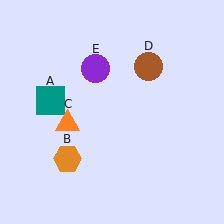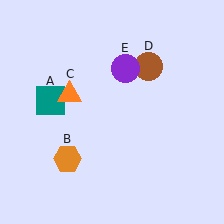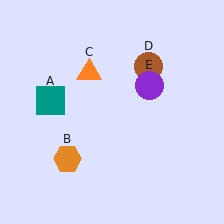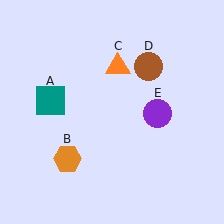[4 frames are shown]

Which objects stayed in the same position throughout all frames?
Teal square (object A) and orange hexagon (object B) and brown circle (object D) remained stationary.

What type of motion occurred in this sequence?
The orange triangle (object C), purple circle (object E) rotated clockwise around the center of the scene.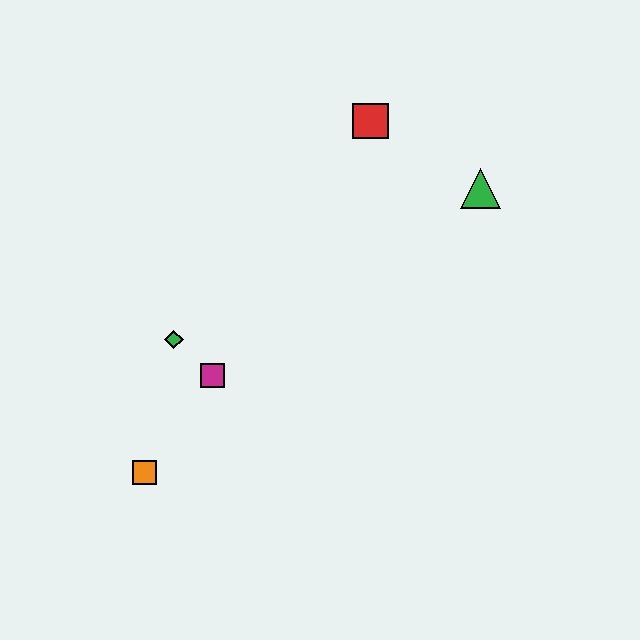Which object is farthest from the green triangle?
The orange square is farthest from the green triangle.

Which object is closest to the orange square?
The magenta square is closest to the orange square.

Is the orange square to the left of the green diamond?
Yes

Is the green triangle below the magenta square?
No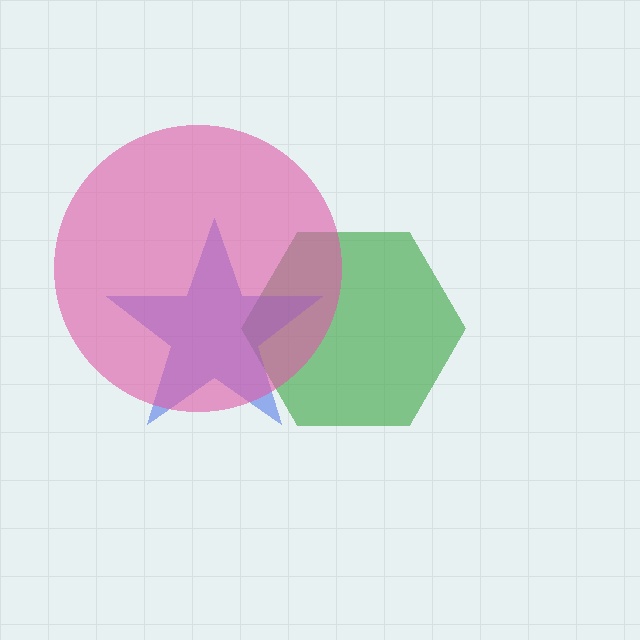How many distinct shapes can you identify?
There are 3 distinct shapes: a green hexagon, a blue star, a pink circle.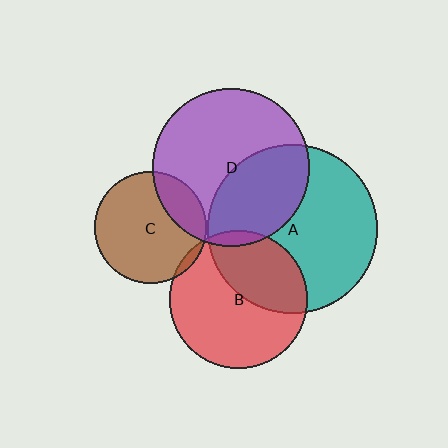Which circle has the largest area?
Circle A (teal).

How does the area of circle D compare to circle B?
Approximately 1.3 times.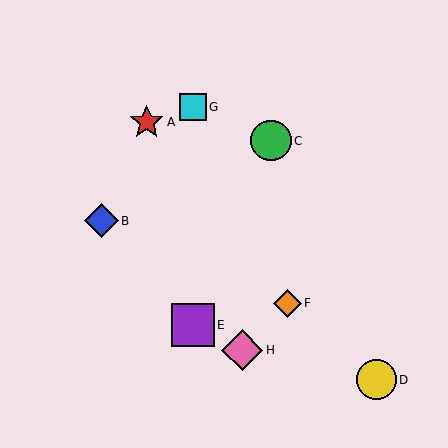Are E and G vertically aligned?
Yes, both are at x≈193.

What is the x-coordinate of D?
Object D is at x≈376.